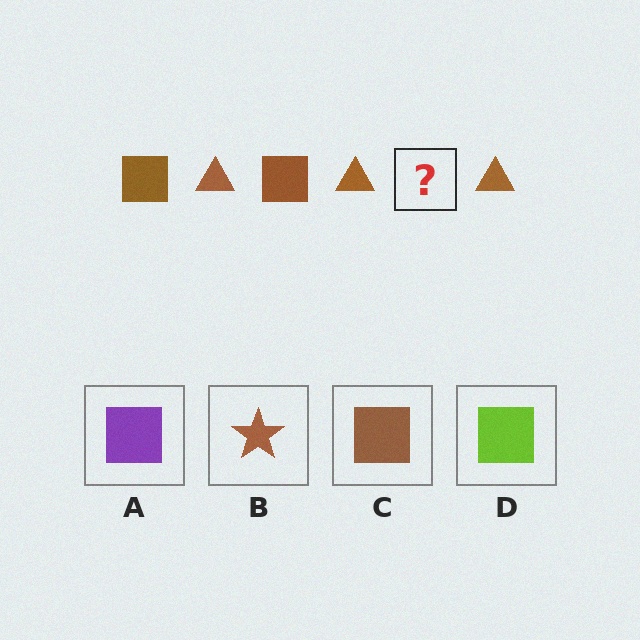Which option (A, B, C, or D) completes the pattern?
C.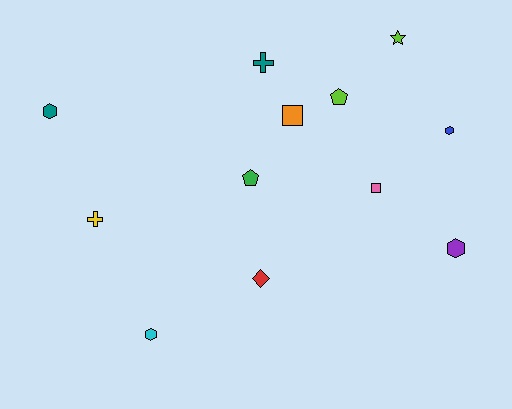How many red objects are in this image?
There is 1 red object.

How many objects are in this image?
There are 12 objects.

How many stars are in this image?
There is 1 star.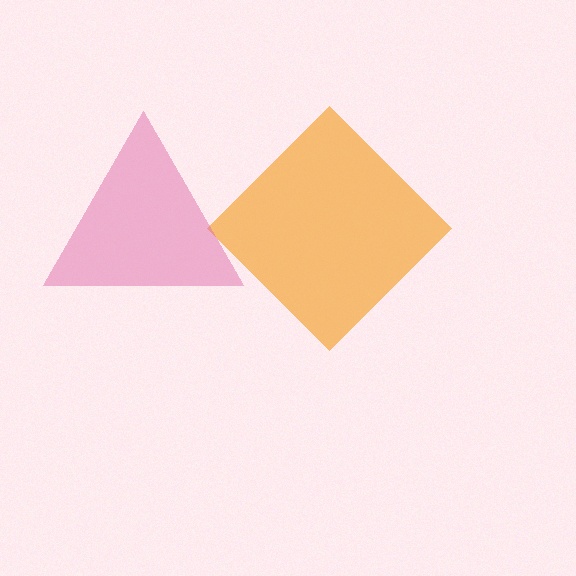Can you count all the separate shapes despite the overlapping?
Yes, there are 2 separate shapes.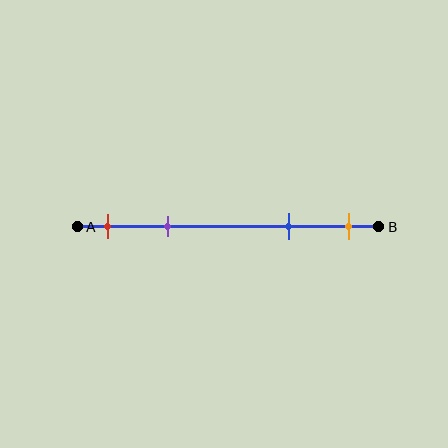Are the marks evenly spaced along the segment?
No, the marks are not evenly spaced.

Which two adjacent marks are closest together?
The red and purple marks are the closest adjacent pair.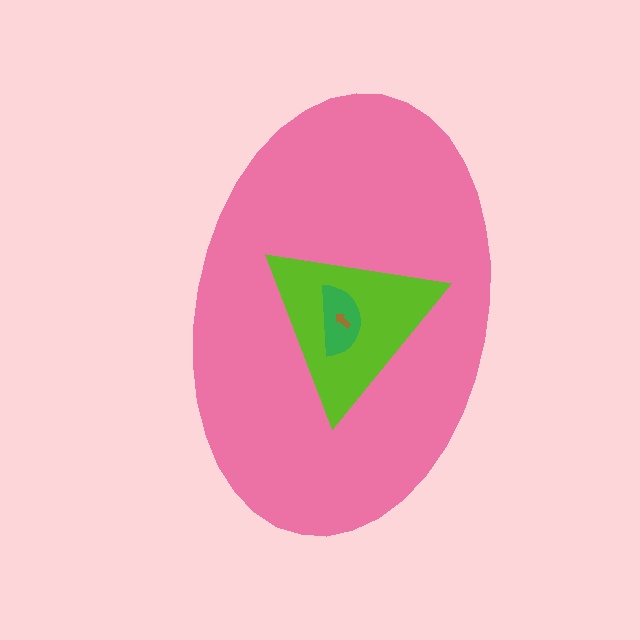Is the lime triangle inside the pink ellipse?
Yes.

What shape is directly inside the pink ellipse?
The lime triangle.